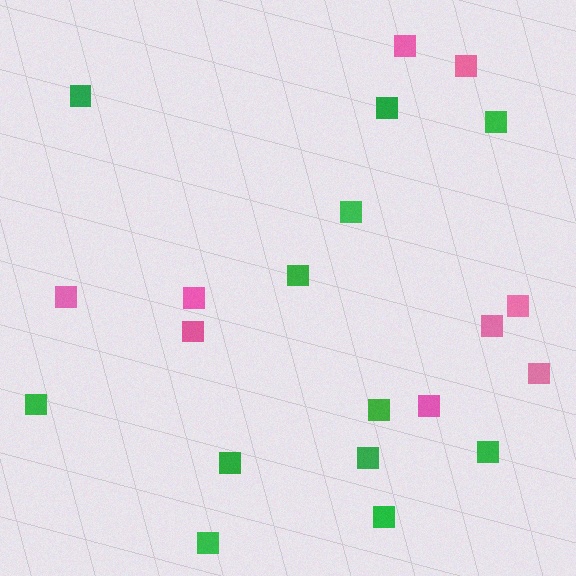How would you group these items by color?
There are 2 groups: one group of green squares (12) and one group of pink squares (9).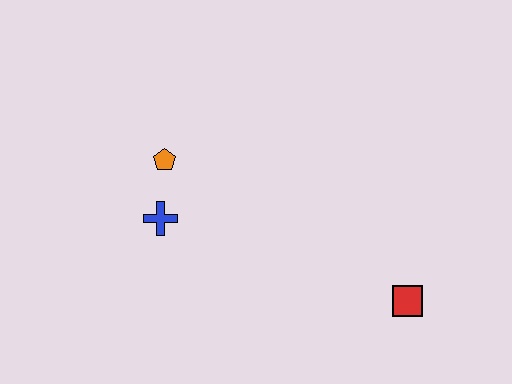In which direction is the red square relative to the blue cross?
The red square is to the right of the blue cross.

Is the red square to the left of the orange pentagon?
No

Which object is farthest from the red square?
The orange pentagon is farthest from the red square.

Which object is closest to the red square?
The blue cross is closest to the red square.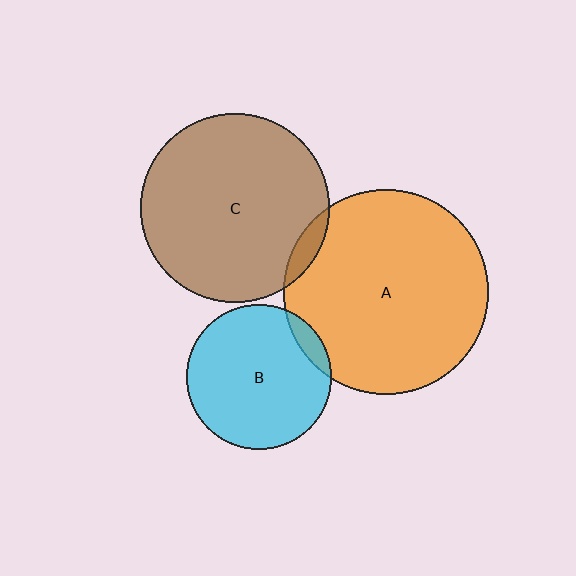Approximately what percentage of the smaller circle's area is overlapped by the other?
Approximately 5%.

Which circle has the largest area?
Circle A (orange).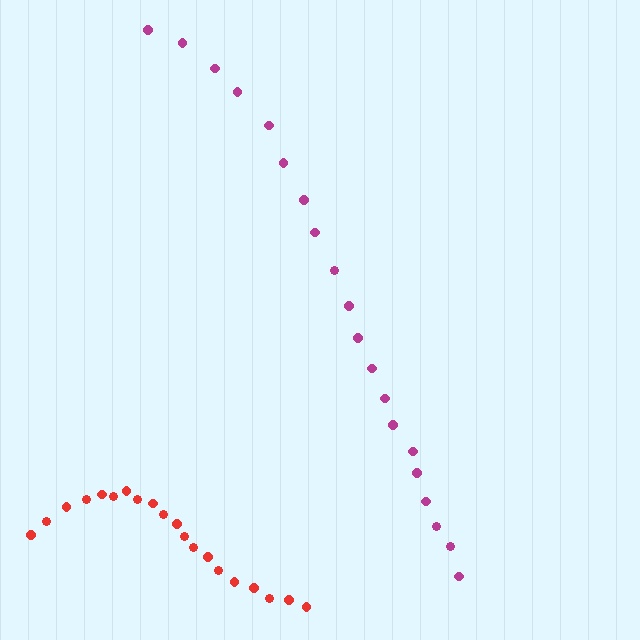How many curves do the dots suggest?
There are 2 distinct paths.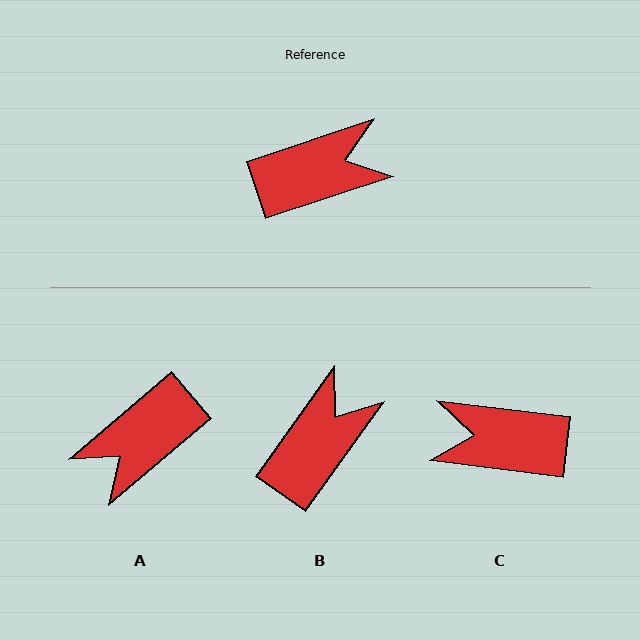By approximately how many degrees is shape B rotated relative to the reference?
Approximately 36 degrees counter-clockwise.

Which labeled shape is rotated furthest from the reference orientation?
A, about 158 degrees away.